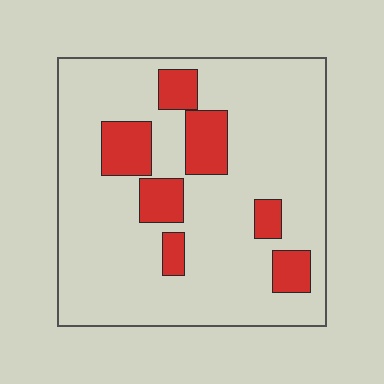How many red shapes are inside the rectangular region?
7.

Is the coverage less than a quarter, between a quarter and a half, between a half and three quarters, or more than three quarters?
Less than a quarter.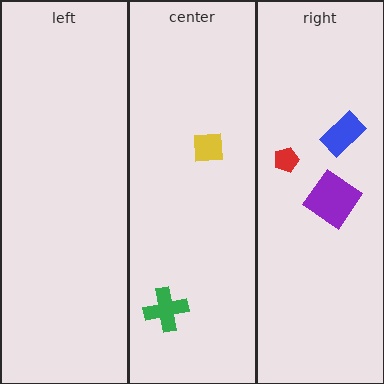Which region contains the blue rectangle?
The right region.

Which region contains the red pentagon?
The right region.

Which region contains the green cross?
The center region.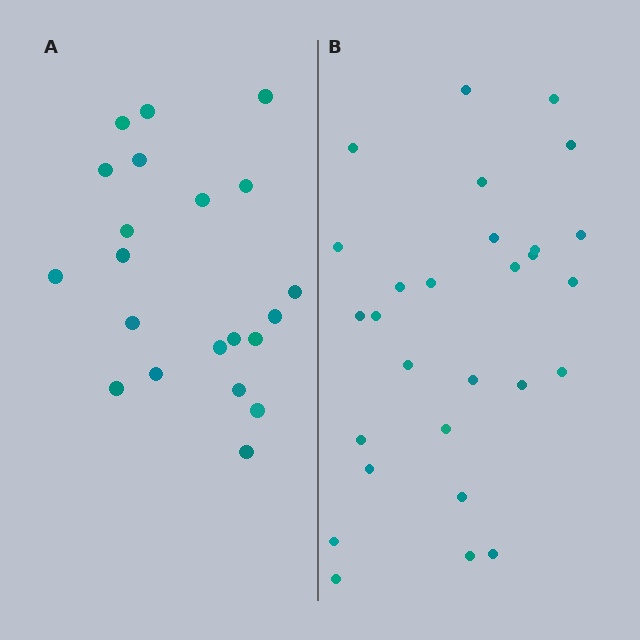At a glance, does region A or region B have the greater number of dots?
Region B (the right region) has more dots.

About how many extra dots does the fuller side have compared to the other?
Region B has roughly 8 or so more dots than region A.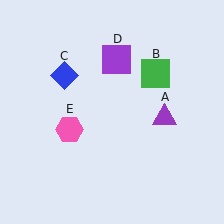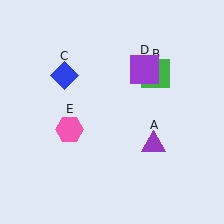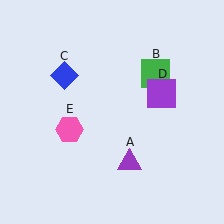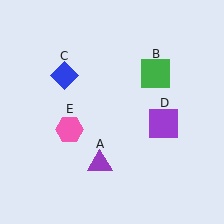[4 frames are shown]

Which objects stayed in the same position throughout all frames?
Green square (object B) and blue diamond (object C) and pink hexagon (object E) remained stationary.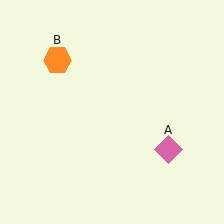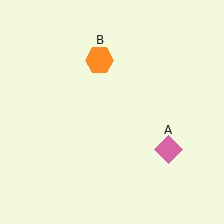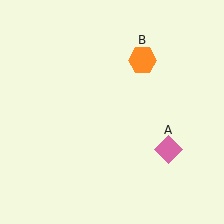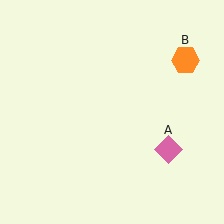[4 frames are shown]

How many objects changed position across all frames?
1 object changed position: orange hexagon (object B).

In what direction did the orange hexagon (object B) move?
The orange hexagon (object B) moved right.